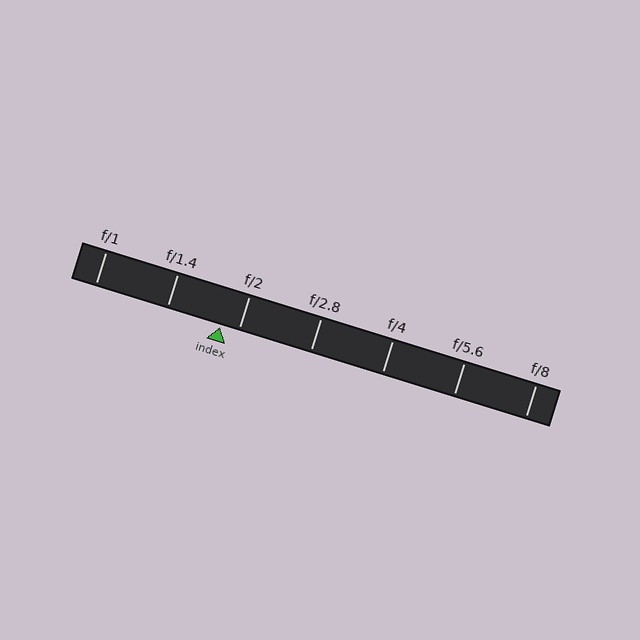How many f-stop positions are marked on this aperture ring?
There are 7 f-stop positions marked.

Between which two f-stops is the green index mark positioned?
The index mark is between f/1.4 and f/2.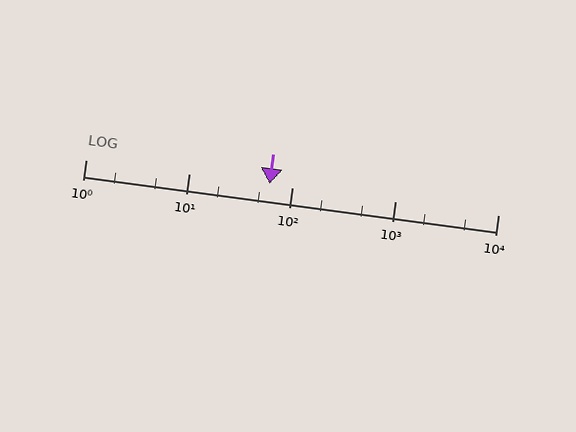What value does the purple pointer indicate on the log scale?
The pointer indicates approximately 61.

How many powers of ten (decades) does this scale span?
The scale spans 4 decades, from 1 to 10000.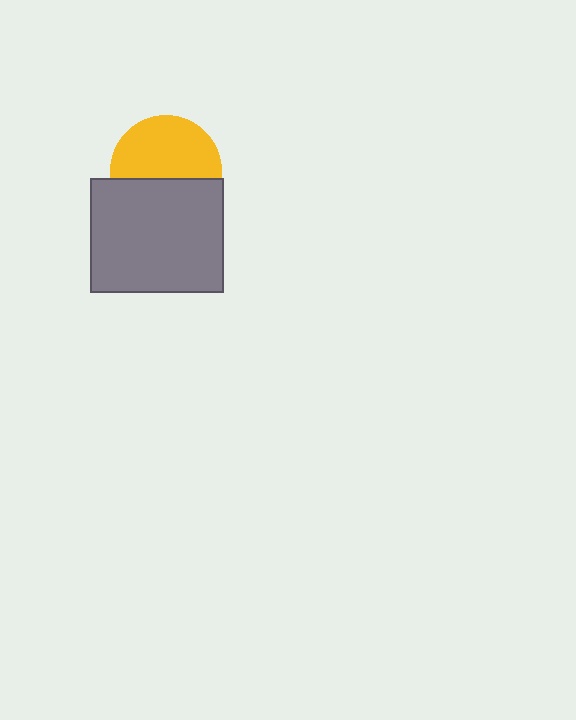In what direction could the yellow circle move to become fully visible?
The yellow circle could move up. That would shift it out from behind the gray rectangle entirely.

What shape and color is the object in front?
The object in front is a gray rectangle.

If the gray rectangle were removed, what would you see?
You would see the complete yellow circle.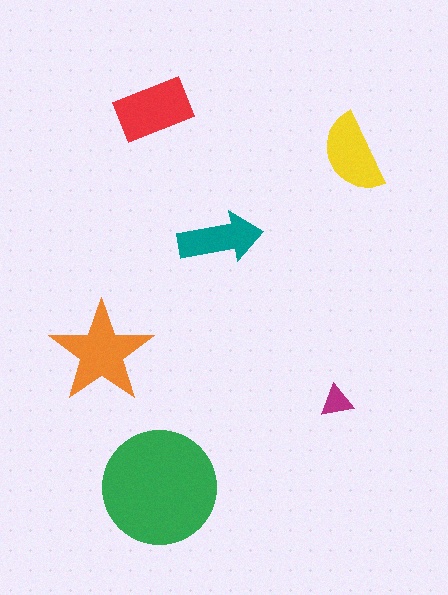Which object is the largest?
The green circle.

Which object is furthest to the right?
The yellow semicircle is rightmost.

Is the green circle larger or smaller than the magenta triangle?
Larger.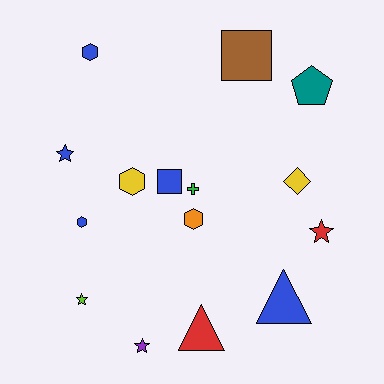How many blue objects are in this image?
There are 5 blue objects.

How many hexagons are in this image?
There are 4 hexagons.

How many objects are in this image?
There are 15 objects.